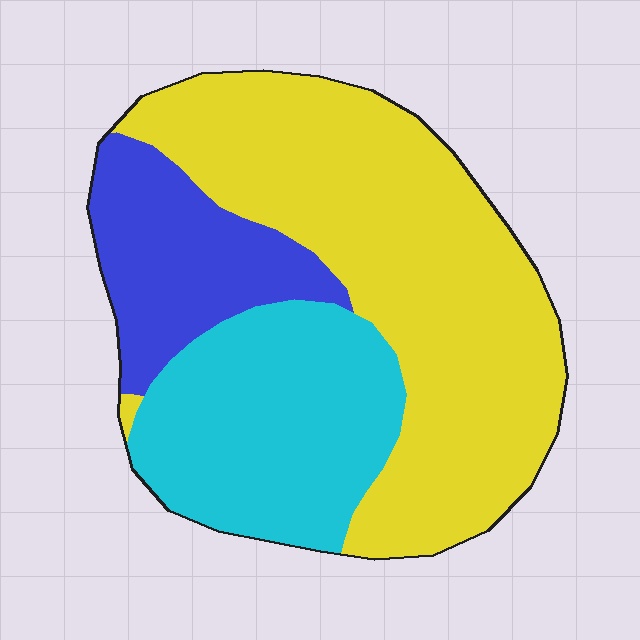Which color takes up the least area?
Blue, at roughly 20%.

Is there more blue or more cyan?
Cyan.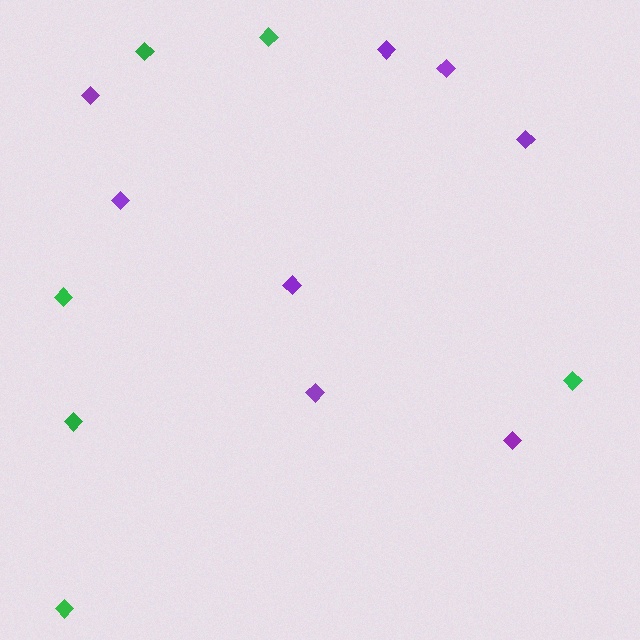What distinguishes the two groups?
There are 2 groups: one group of green diamonds (6) and one group of purple diamonds (8).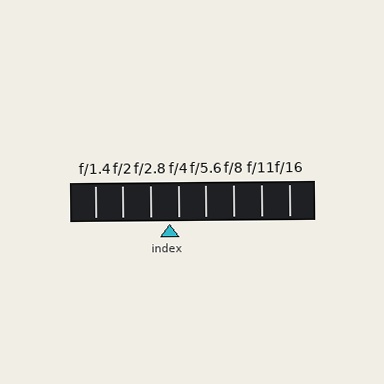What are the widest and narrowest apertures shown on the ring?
The widest aperture shown is f/1.4 and the narrowest is f/16.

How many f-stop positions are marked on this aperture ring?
There are 8 f-stop positions marked.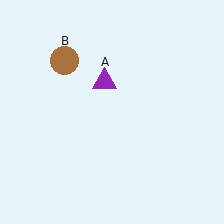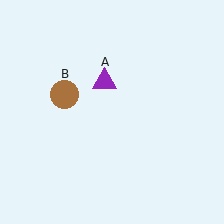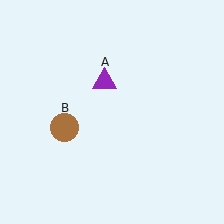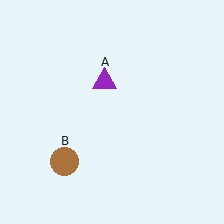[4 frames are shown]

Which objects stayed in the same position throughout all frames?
Purple triangle (object A) remained stationary.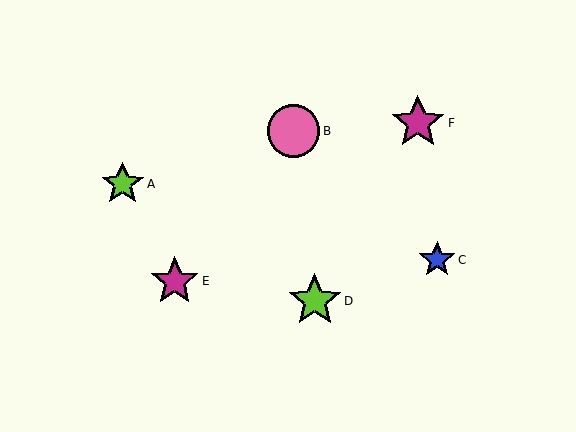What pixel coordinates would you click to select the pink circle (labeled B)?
Click at (293, 131) to select the pink circle B.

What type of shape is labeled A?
Shape A is a lime star.